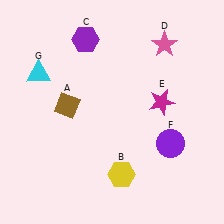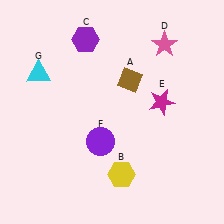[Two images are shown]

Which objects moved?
The objects that moved are: the brown diamond (A), the purple circle (F).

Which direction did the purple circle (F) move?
The purple circle (F) moved left.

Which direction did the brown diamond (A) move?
The brown diamond (A) moved right.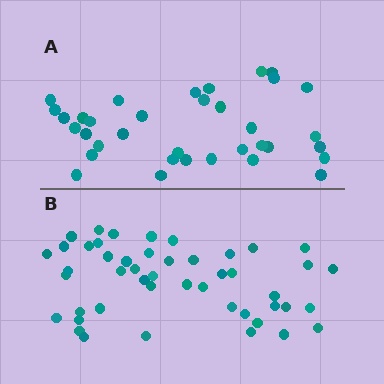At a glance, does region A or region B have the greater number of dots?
Region B (the bottom region) has more dots.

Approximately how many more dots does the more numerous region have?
Region B has roughly 12 or so more dots than region A.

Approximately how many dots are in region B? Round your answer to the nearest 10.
About 50 dots. (The exact count is 47, which rounds to 50.)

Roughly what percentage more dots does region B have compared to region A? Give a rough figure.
About 35% more.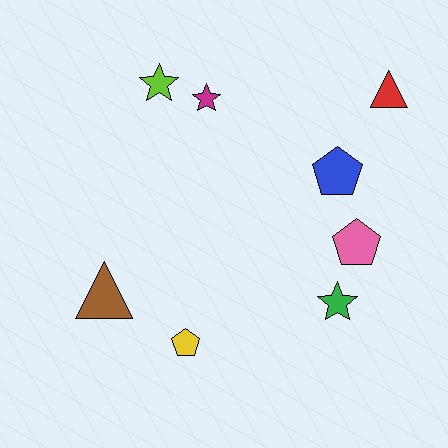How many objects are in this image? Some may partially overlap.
There are 8 objects.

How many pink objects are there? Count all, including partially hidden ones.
There is 1 pink object.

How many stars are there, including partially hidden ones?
There are 3 stars.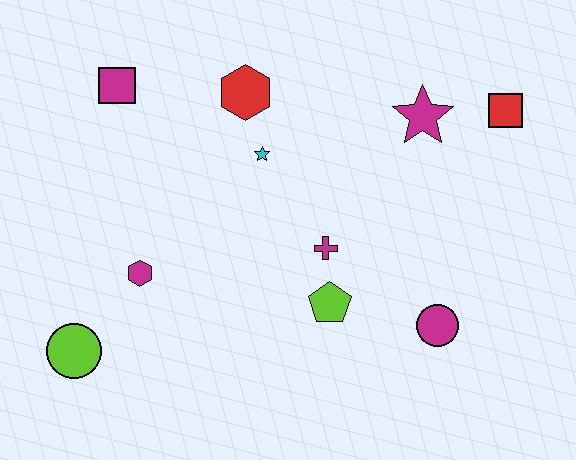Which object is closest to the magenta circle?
The lime pentagon is closest to the magenta circle.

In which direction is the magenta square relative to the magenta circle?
The magenta square is to the left of the magenta circle.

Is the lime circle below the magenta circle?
Yes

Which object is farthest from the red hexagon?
The lime circle is farthest from the red hexagon.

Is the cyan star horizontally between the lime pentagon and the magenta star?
No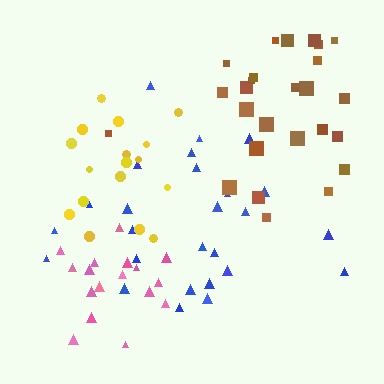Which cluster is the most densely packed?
Pink.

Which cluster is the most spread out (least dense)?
Blue.